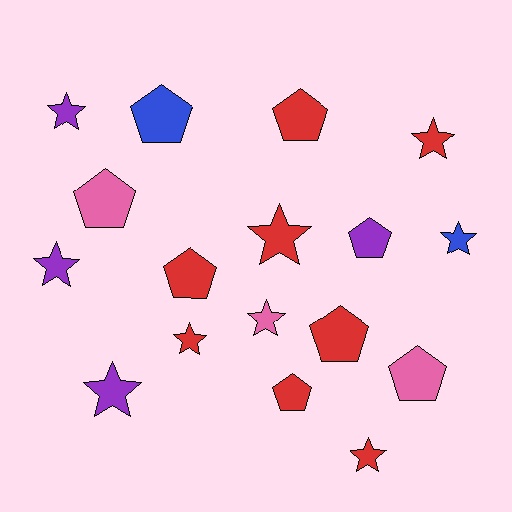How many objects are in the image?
There are 17 objects.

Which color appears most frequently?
Red, with 8 objects.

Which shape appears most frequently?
Star, with 9 objects.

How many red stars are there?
There are 4 red stars.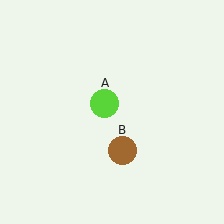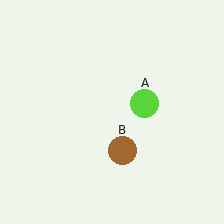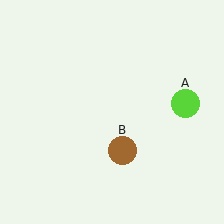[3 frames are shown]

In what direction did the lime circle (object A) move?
The lime circle (object A) moved right.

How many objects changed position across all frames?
1 object changed position: lime circle (object A).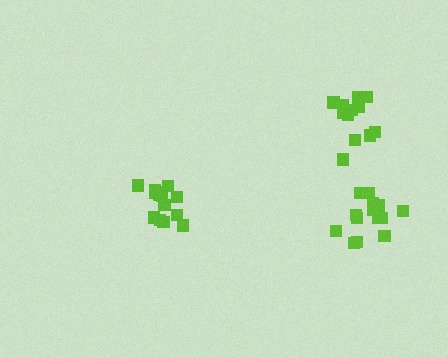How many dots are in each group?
Group 1: 13 dots, Group 2: 14 dots, Group 3: 13 dots (40 total).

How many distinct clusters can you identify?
There are 3 distinct clusters.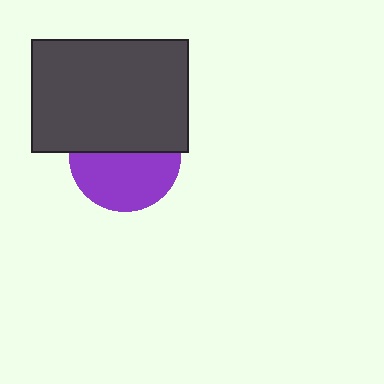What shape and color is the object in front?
The object in front is a dark gray rectangle.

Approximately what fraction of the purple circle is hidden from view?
Roughly 47% of the purple circle is hidden behind the dark gray rectangle.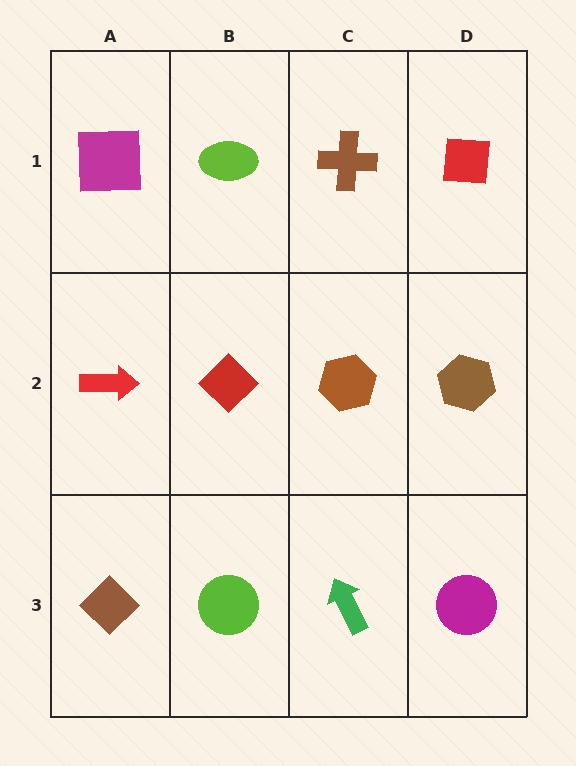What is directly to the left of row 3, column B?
A brown diamond.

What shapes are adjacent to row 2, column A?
A magenta square (row 1, column A), a brown diamond (row 3, column A), a red diamond (row 2, column B).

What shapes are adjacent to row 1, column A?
A red arrow (row 2, column A), a lime ellipse (row 1, column B).